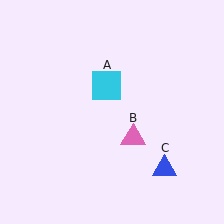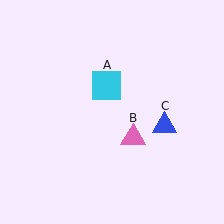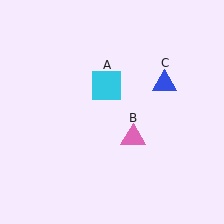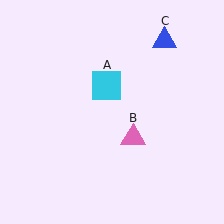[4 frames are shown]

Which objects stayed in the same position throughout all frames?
Cyan square (object A) and pink triangle (object B) remained stationary.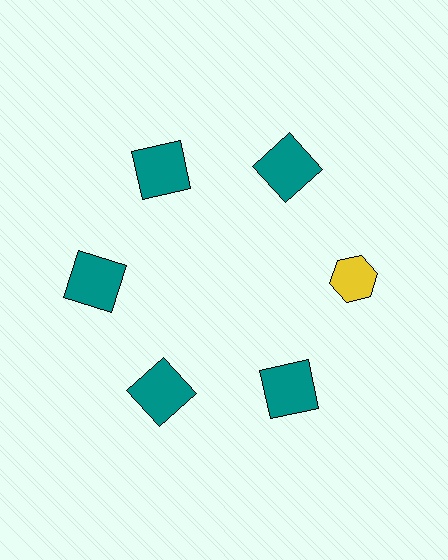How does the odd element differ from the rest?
It differs in both color (yellow instead of teal) and shape (hexagon instead of square).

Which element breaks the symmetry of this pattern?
The yellow hexagon at roughly the 3 o'clock position breaks the symmetry. All other shapes are teal squares.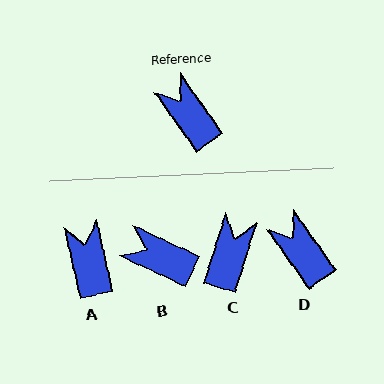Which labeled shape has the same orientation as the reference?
D.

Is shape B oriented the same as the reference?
No, it is off by about 30 degrees.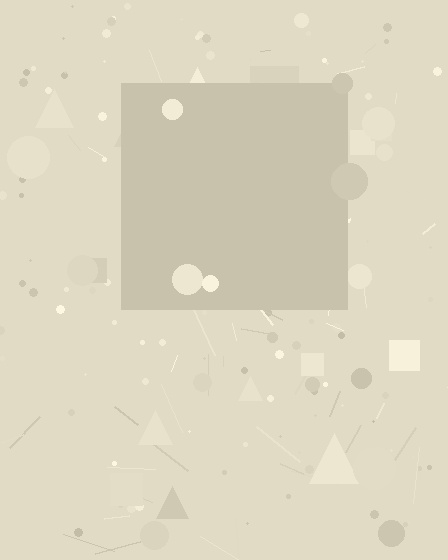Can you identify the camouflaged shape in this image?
The camouflaged shape is a square.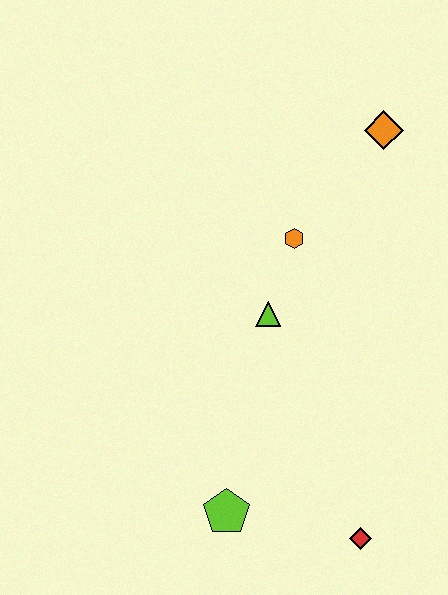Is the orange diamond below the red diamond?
No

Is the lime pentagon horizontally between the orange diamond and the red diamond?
No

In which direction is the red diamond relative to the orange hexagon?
The red diamond is below the orange hexagon.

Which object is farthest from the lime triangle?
The red diamond is farthest from the lime triangle.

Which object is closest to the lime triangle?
The orange hexagon is closest to the lime triangle.